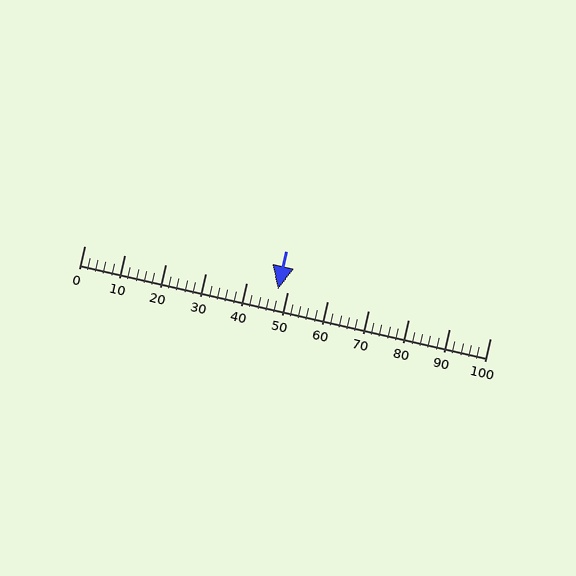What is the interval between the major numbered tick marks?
The major tick marks are spaced 10 units apart.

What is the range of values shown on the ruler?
The ruler shows values from 0 to 100.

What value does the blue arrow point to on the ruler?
The blue arrow points to approximately 48.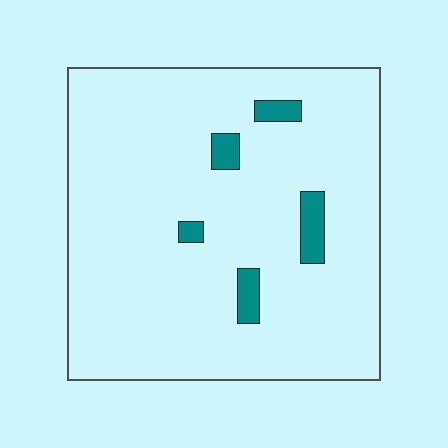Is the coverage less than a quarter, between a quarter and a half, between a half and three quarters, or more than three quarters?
Less than a quarter.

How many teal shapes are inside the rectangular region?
5.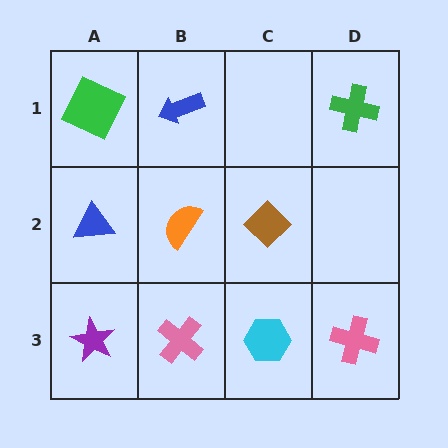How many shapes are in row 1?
3 shapes.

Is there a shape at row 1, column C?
No, that cell is empty.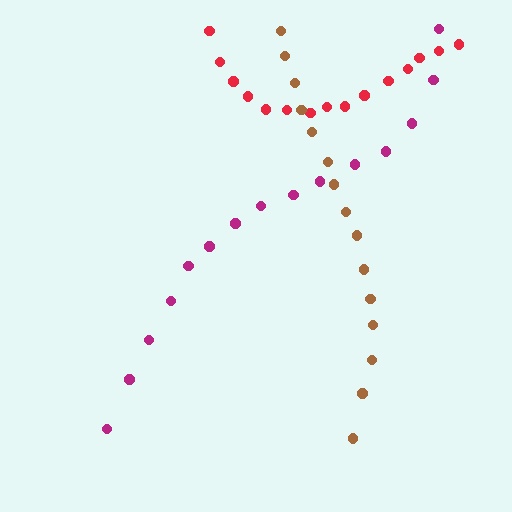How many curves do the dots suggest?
There are 3 distinct paths.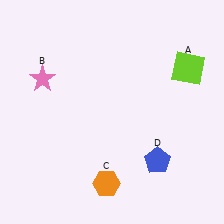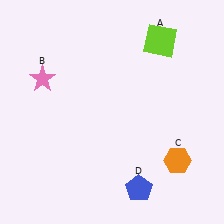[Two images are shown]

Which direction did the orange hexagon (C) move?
The orange hexagon (C) moved right.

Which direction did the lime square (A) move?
The lime square (A) moved left.